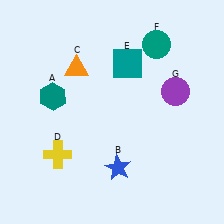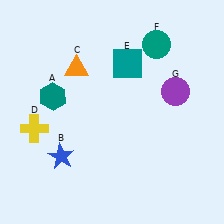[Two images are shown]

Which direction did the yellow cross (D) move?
The yellow cross (D) moved up.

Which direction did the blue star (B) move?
The blue star (B) moved left.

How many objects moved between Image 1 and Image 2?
2 objects moved between the two images.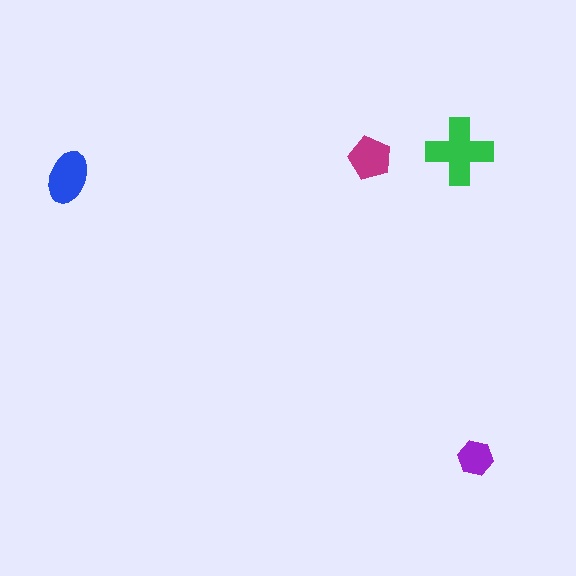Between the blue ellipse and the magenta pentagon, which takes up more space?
The blue ellipse.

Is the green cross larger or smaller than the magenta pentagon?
Larger.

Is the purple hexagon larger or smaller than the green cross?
Smaller.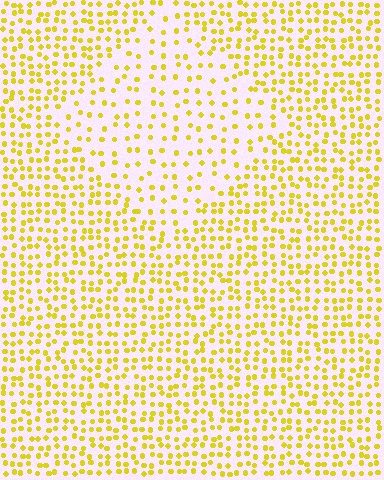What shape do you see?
I see a diamond.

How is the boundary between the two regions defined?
The boundary is defined by a change in element density (approximately 2.0x ratio). All elements are the same color, size, and shape.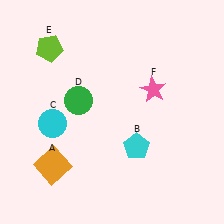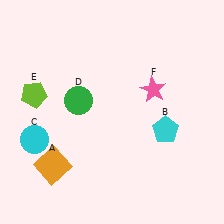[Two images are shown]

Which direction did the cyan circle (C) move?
The cyan circle (C) moved left.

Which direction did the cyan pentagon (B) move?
The cyan pentagon (B) moved right.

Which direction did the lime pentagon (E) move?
The lime pentagon (E) moved down.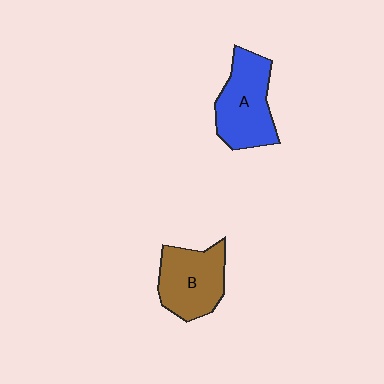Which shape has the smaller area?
Shape B (brown).